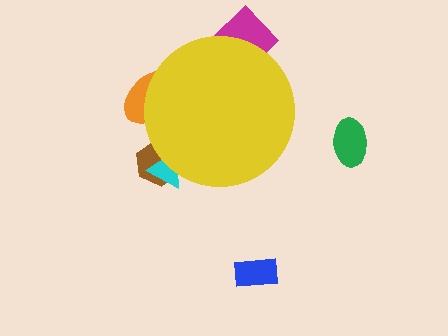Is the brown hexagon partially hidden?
Yes, the brown hexagon is partially hidden behind the yellow circle.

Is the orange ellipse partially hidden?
Yes, the orange ellipse is partially hidden behind the yellow circle.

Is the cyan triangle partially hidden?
Yes, the cyan triangle is partially hidden behind the yellow circle.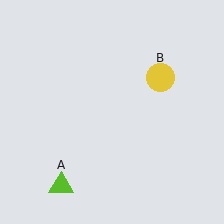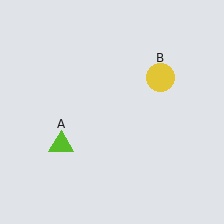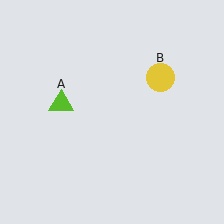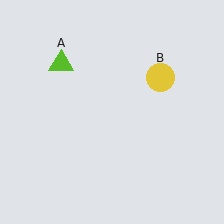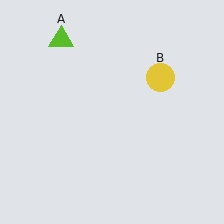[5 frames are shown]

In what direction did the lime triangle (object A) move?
The lime triangle (object A) moved up.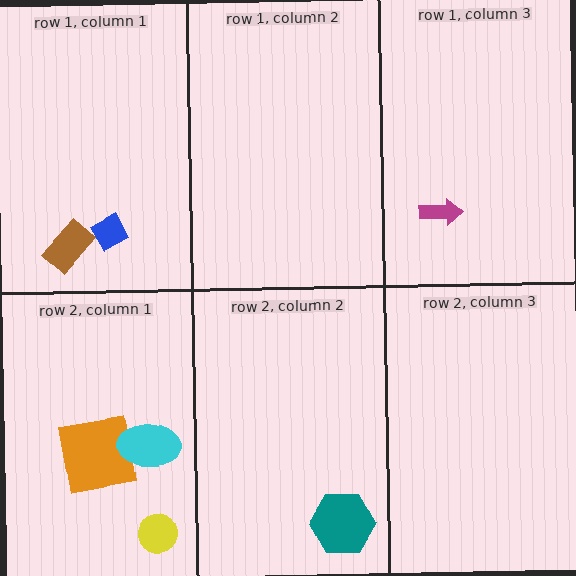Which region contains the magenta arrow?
The row 1, column 3 region.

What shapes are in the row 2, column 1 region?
The yellow circle, the orange square, the cyan ellipse.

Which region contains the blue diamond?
The row 1, column 1 region.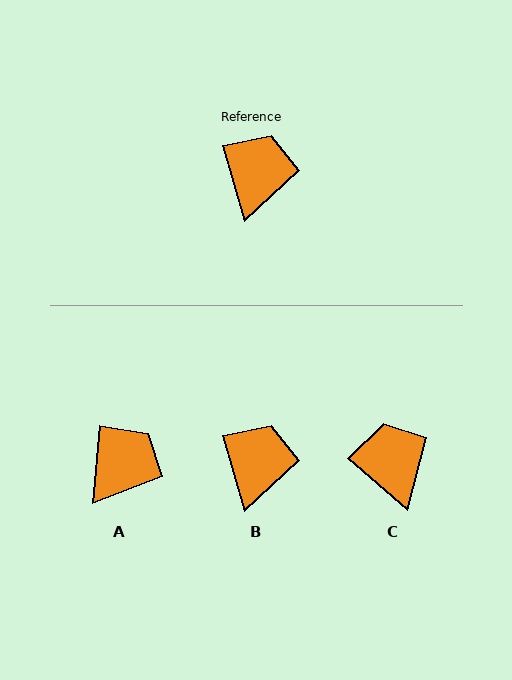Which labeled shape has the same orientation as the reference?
B.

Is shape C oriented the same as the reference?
No, it is off by about 33 degrees.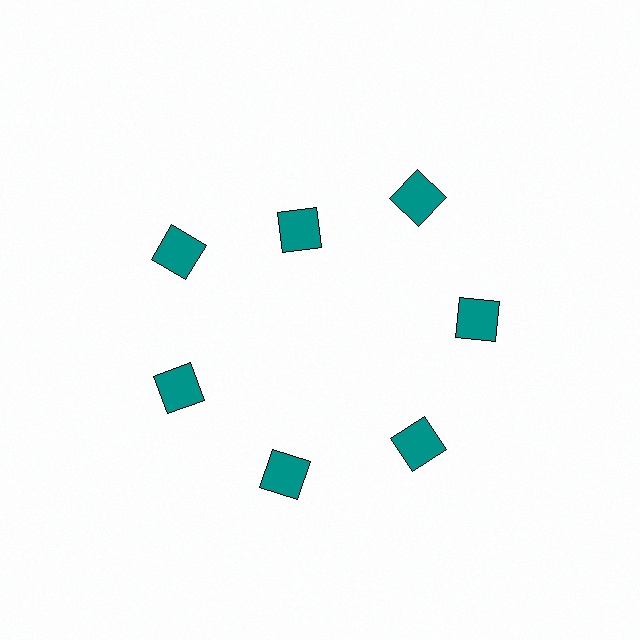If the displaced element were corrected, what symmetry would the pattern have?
It would have 7-fold rotational symmetry — the pattern would map onto itself every 51 degrees.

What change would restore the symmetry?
The symmetry would be restored by moving it outward, back onto the ring so that all 7 squares sit at equal angles and equal distance from the center.